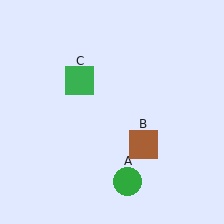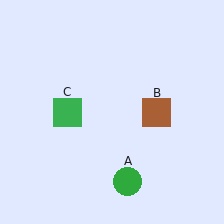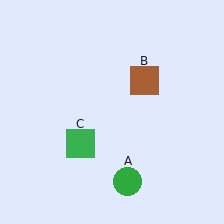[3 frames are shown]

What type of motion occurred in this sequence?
The brown square (object B), green square (object C) rotated counterclockwise around the center of the scene.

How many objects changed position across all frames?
2 objects changed position: brown square (object B), green square (object C).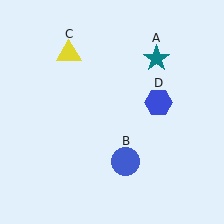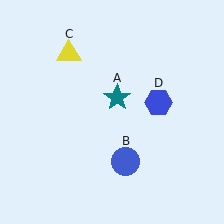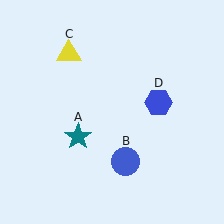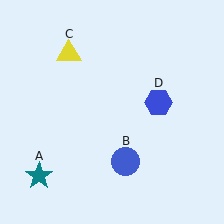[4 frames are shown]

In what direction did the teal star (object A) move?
The teal star (object A) moved down and to the left.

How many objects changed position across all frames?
1 object changed position: teal star (object A).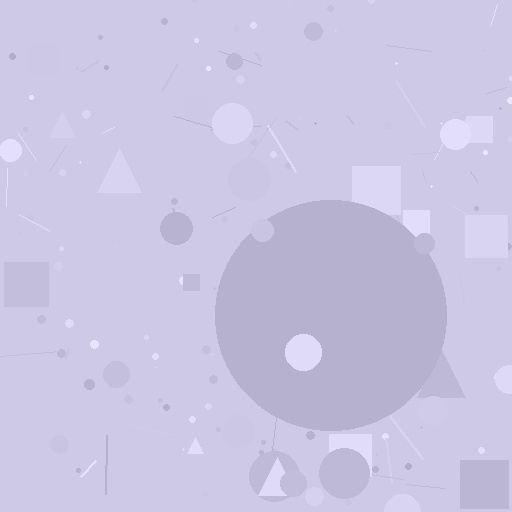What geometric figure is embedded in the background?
A circle is embedded in the background.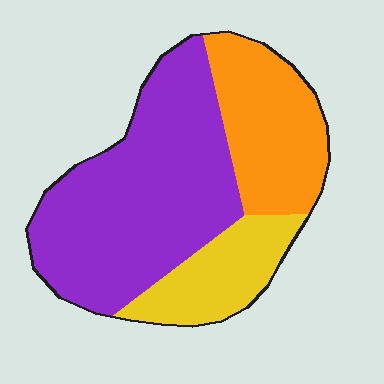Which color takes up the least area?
Yellow, at roughly 20%.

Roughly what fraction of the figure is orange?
Orange takes up about one quarter (1/4) of the figure.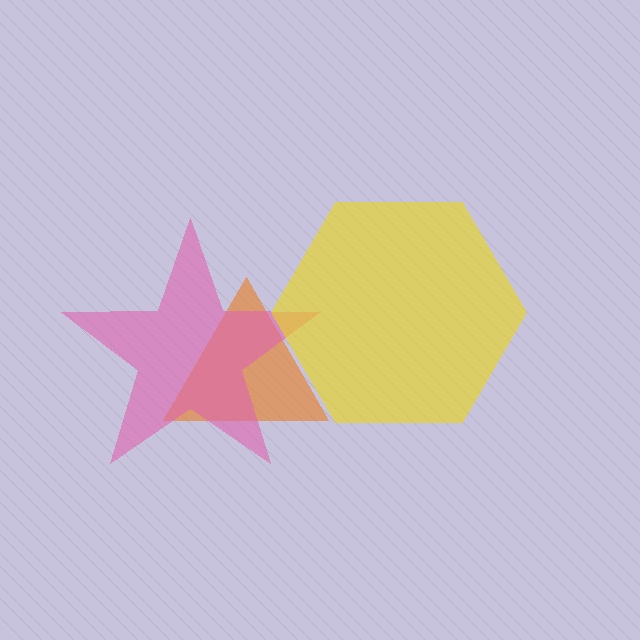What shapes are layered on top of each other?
The layered shapes are: an orange triangle, a pink star, a yellow hexagon.